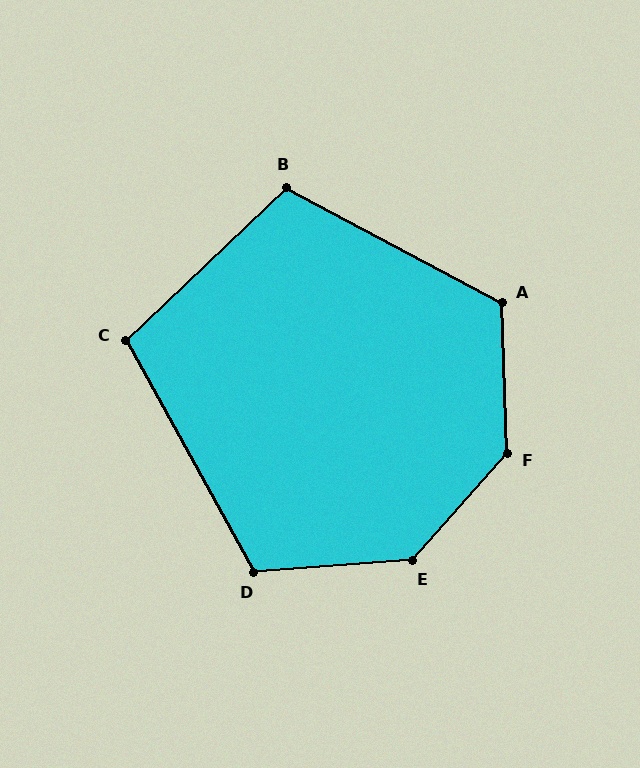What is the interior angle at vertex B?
Approximately 108 degrees (obtuse).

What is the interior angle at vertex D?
Approximately 115 degrees (obtuse).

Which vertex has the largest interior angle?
F, at approximately 137 degrees.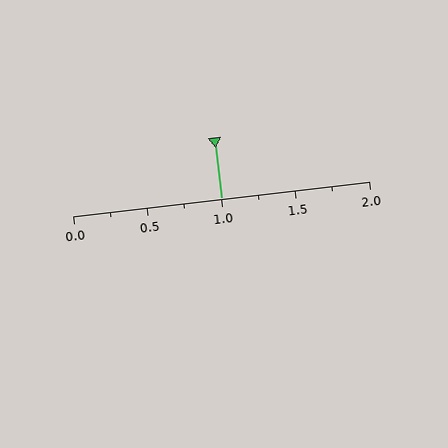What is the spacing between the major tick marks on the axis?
The major ticks are spaced 0.5 apart.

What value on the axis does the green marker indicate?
The marker indicates approximately 1.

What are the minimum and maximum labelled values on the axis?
The axis runs from 0.0 to 2.0.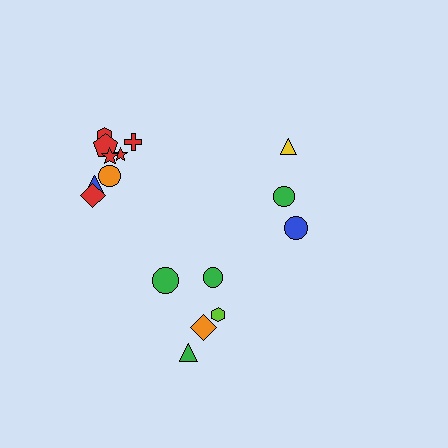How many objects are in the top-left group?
There are 8 objects.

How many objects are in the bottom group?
There are 5 objects.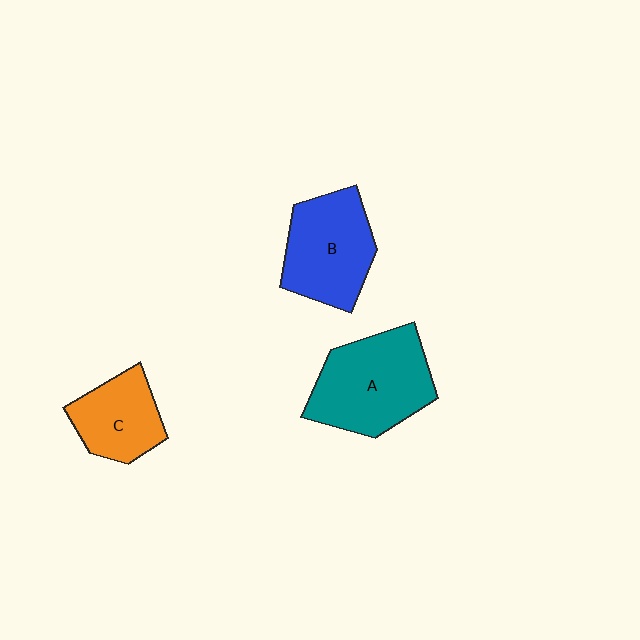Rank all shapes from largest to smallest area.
From largest to smallest: A (teal), B (blue), C (orange).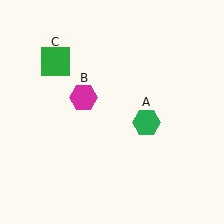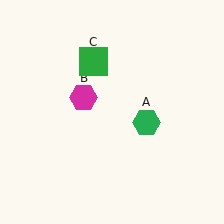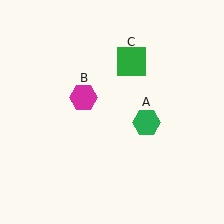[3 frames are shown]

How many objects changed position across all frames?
1 object changed position: green square (object C).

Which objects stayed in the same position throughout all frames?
Green hexagon (object A) and magenta hexagon (object B) remained stationary.